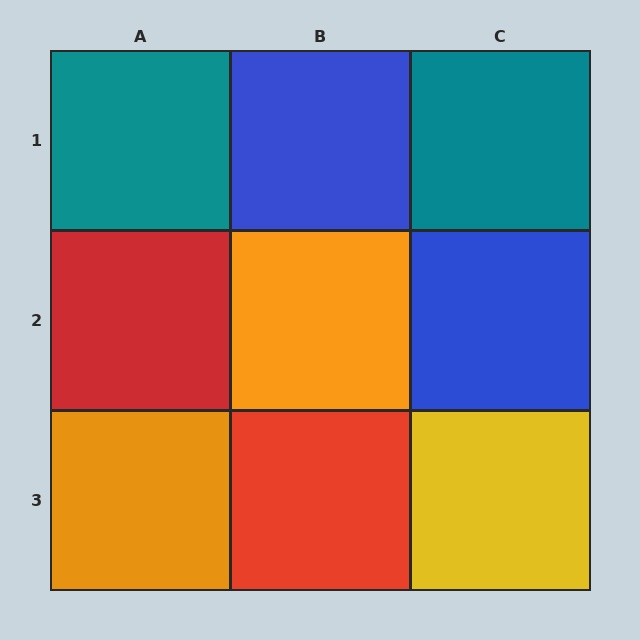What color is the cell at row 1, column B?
Blue.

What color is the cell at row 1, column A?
Teal.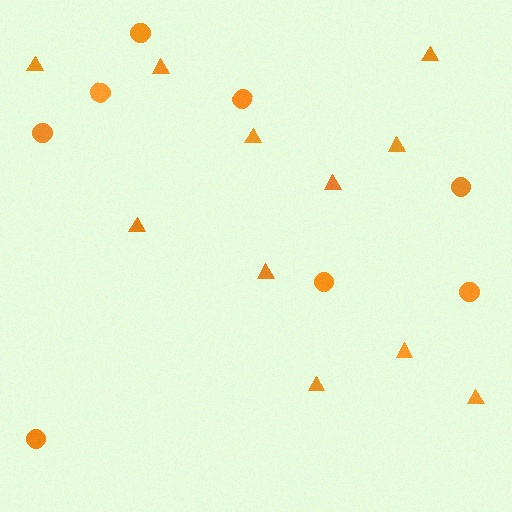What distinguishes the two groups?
There are 2 groups: one group of triangles (11) and one group of circles (8).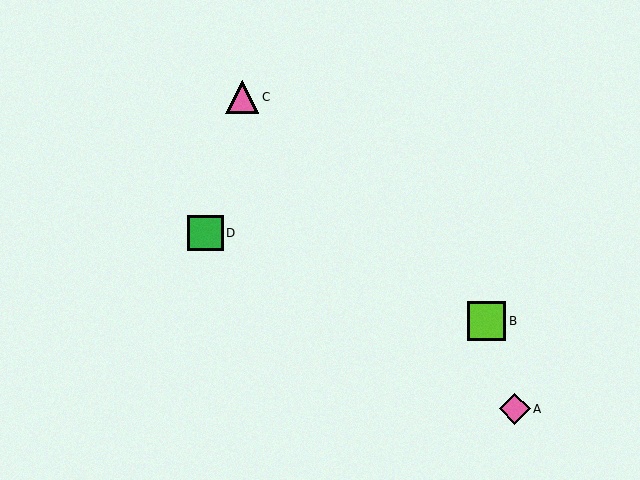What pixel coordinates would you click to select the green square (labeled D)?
Click at (205, 233) to select the green square D.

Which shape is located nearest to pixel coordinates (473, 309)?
The lime square (labeled B) at (487, 321) is nearest to that location.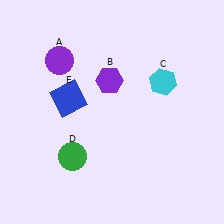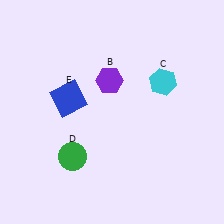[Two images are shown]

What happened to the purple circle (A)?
The purple circle (A) was removed in Image 2. It was in the top-left area of Image 1.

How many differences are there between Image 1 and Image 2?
There is 1 difference between the two images.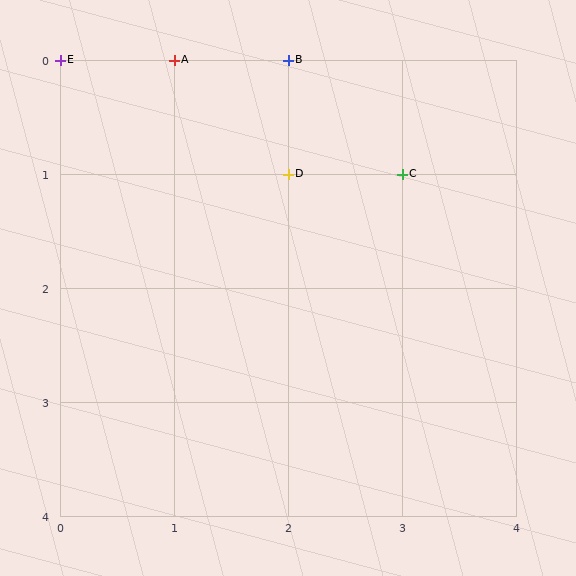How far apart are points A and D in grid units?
Points A and D are 1 column and 1 row apart (about 1.4 grid units diagonally).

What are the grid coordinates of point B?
Point B is at grid coordinates (2, 0).